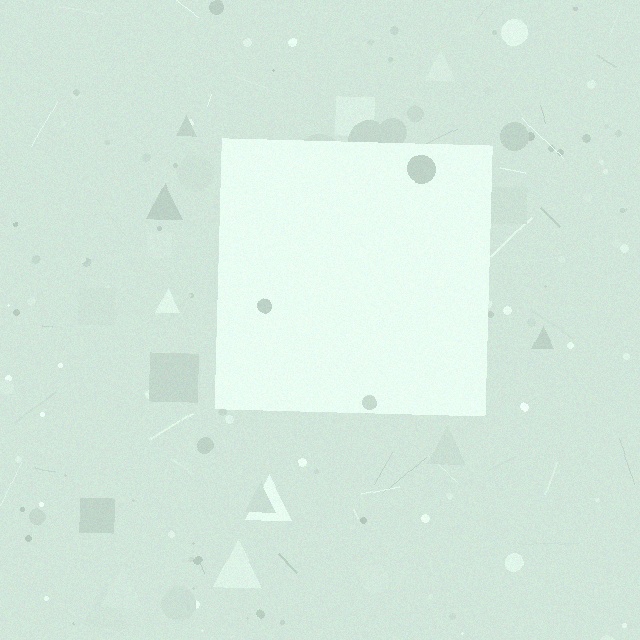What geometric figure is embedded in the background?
A square is embedded in the background.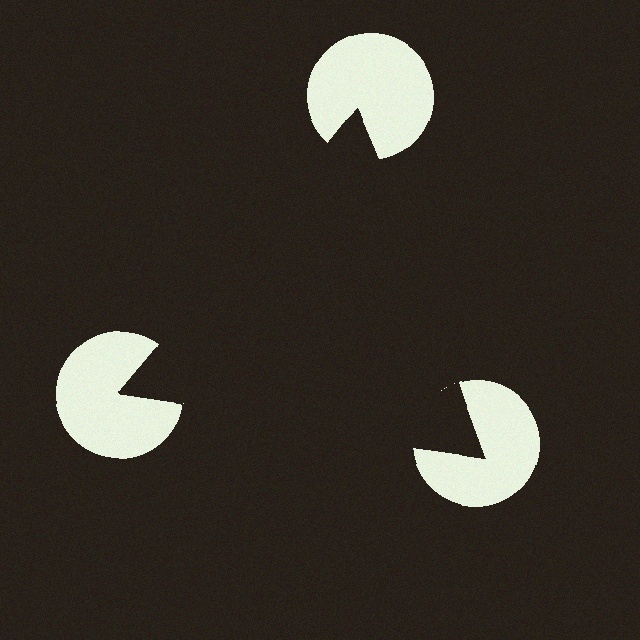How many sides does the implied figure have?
3 sides.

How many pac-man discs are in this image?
There are 3 — one at each vertex of the illusory triangle.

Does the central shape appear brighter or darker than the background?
It typically appears slightly darker than the background, even though no actual brightness change is drawn.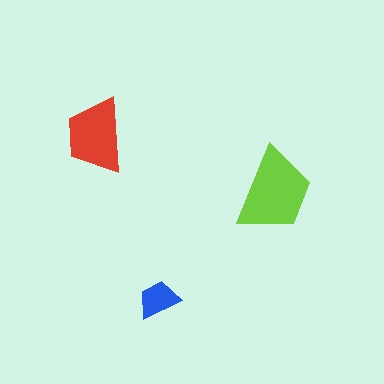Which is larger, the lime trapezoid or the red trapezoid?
The lime one.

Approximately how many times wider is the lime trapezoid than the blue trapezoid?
About 2 times wider.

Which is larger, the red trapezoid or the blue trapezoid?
The red one.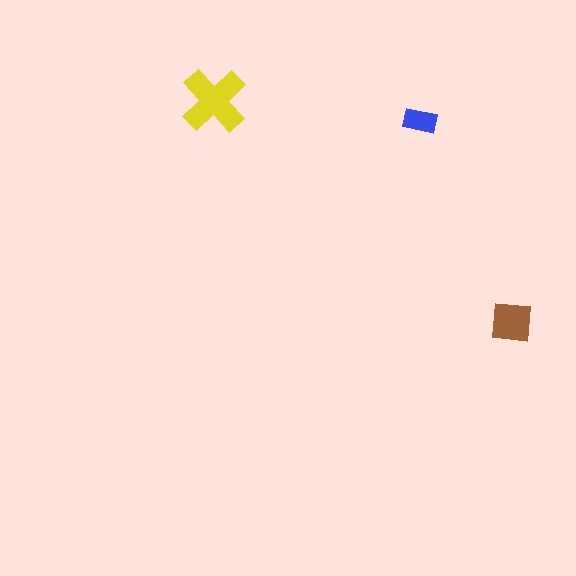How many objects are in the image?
There are 3 objects in the image.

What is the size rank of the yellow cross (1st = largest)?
1st.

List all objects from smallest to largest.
The blue rectangle, the brown square, the yellow cross.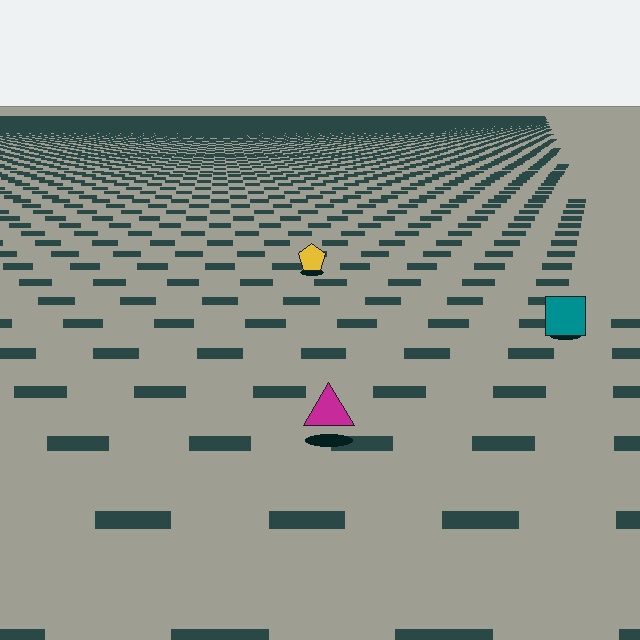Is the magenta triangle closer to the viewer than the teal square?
Yes. The magenta triangle is closer — you can tell from the texture gradient: the ground texture is coarser near it.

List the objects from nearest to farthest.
From nearest to farthest: the magenta triangle, the teal square, the yellow pentagon.